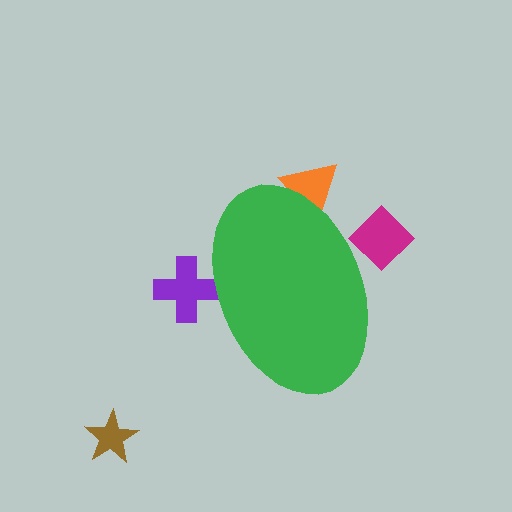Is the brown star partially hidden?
No, the brown star is fully visible.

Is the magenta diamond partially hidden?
Yes, the magenta diamond is partially hidden behind the green ellipse.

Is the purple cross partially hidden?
Yes, the purple cross is partially hidden behind the green ellipse.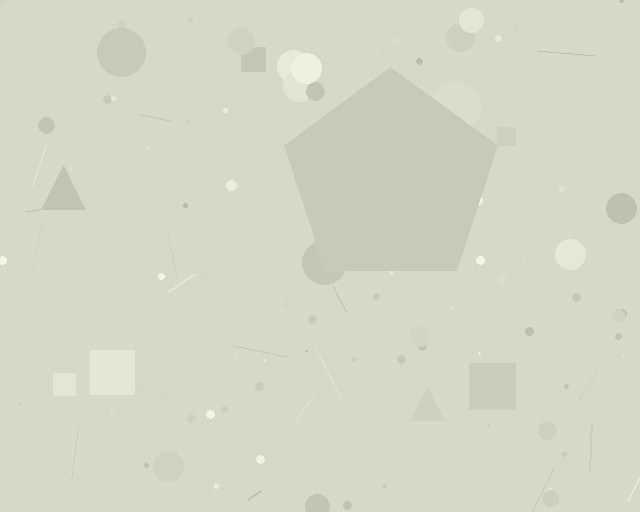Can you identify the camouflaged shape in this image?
The camouflaged shape is a pentagon.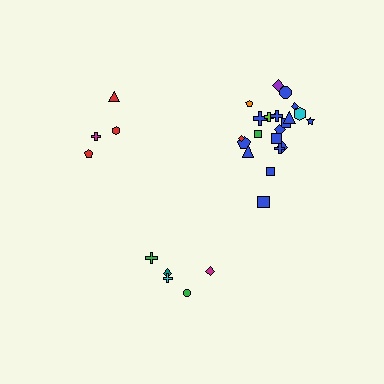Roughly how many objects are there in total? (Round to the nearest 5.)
Roughly 30 objects in total.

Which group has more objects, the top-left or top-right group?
The top-right group.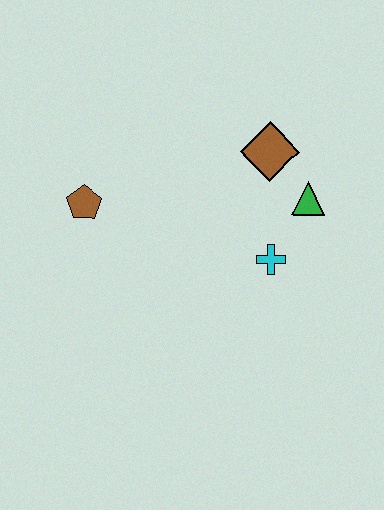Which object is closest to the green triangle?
The brown diamond is closest to the green triangle.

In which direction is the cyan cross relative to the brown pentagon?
The cyan cross is to the right of the brown pentagon.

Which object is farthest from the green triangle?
The brown pentagon is farthest from the green triangle.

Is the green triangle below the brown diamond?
Yes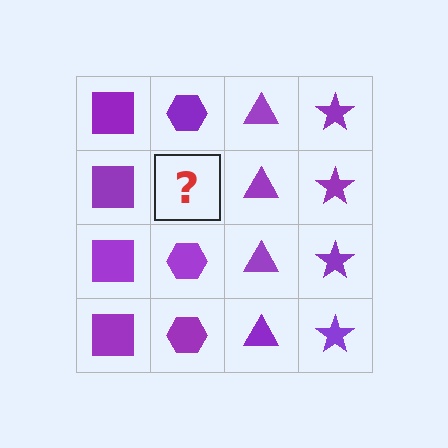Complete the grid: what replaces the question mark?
The question mark should be replaced with a purple hexagon.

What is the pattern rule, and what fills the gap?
The rule is that each column has a consistent shape. The gap should be filled with a purple hexagon.